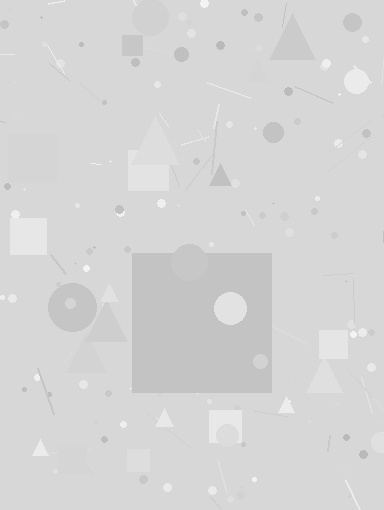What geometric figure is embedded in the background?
A square is embedded in the background.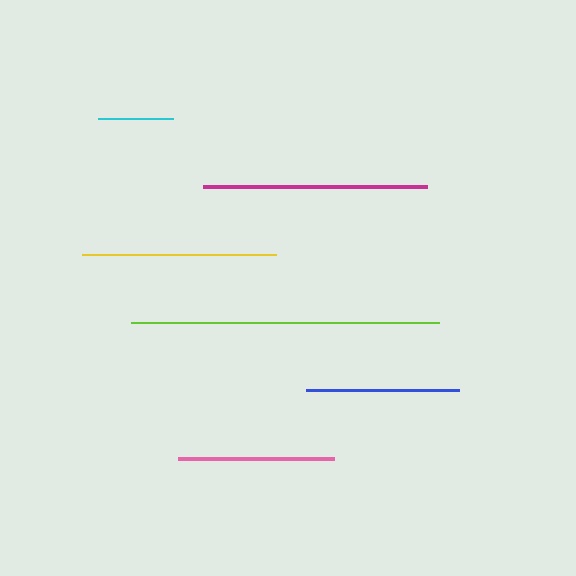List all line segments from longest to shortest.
From longest to shortest: lime, magenta, yellow, pink, blue, cyan.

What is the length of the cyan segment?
The cyan segment is approximately 74 pixels long.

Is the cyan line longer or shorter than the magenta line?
The magenta line is longer than the cyan line.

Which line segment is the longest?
The lime line is the longest at approximately 307 pixels.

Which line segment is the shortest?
The cyan line is the shortest at approximately 74 pixels.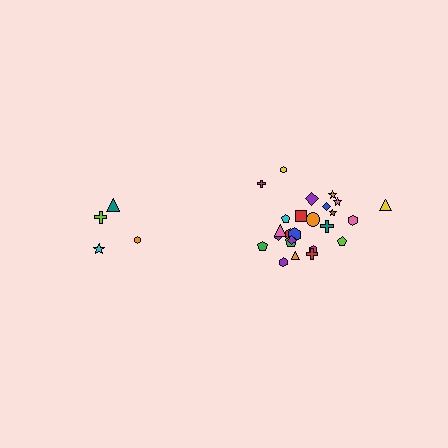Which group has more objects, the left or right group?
The right group.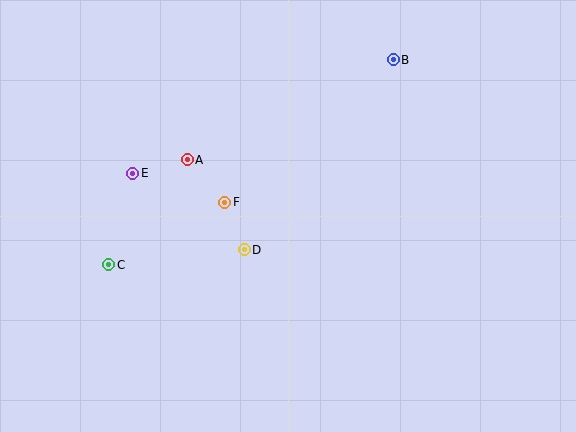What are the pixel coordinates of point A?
Point A is at (187, 160).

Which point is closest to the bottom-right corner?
Point D is closest to the bottom-right corner.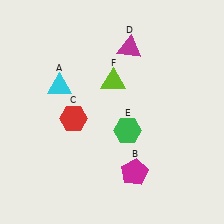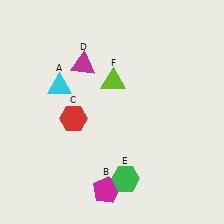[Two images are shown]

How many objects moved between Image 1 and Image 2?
3 objects moved between the two images.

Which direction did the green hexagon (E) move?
The green hexagon (E) moved down.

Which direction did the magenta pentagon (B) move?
The magenta pentagon (B) moved left.